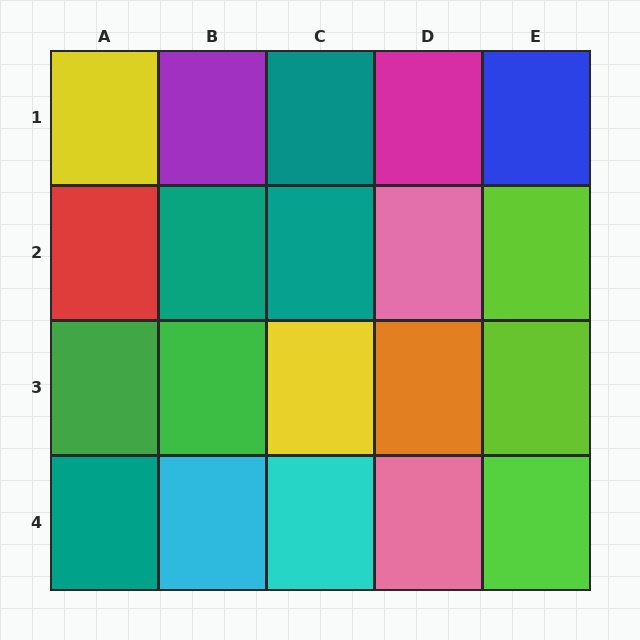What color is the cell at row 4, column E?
Lime.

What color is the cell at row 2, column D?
Pink.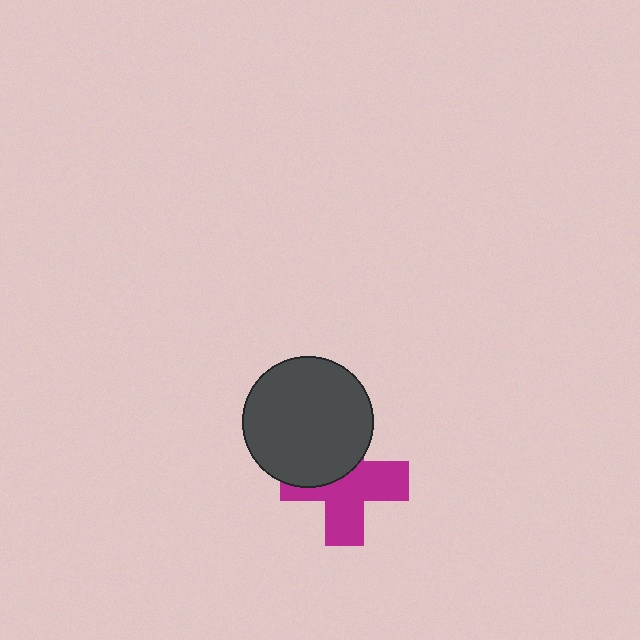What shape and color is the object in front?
The object in front is a dark gray circle.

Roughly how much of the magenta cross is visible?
About half of it is visible (roughly 60%).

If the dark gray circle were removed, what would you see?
You would see the complete magenta cross.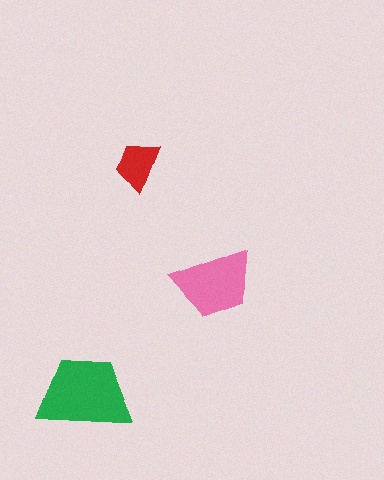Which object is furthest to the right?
The pink trapezoid is rightmost.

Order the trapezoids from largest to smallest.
the green one, the pink one, the red one.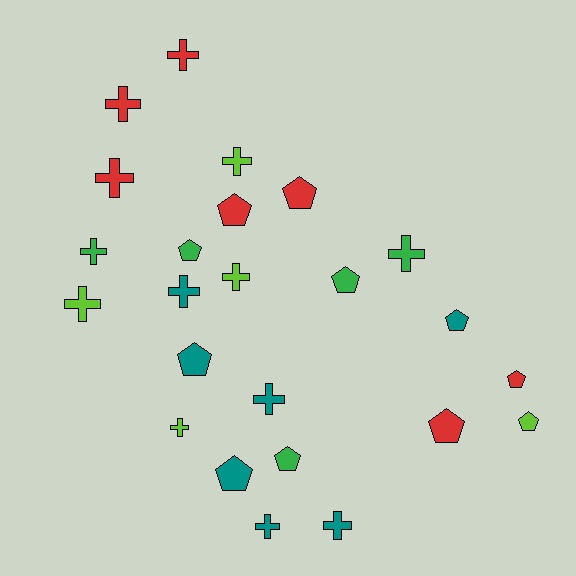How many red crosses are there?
There are 3 red crosses.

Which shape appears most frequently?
Cross, with 13 objects.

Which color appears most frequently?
Teal, with 7 objects.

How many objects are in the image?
There are 24 objects.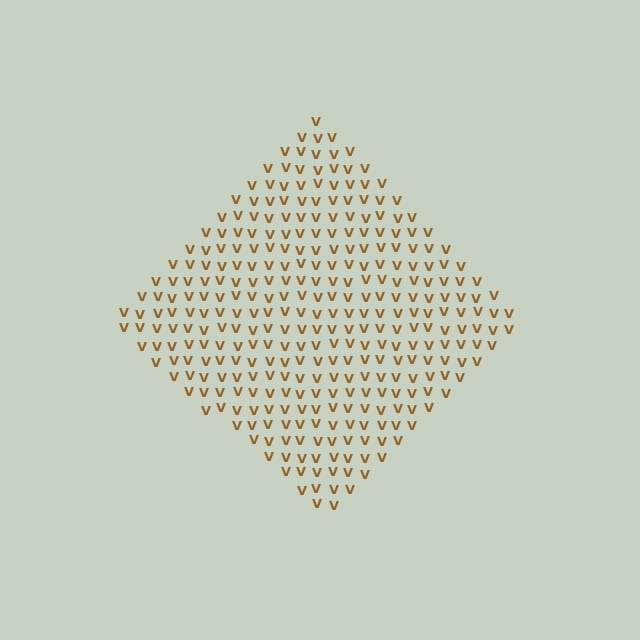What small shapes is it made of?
It is made of small letter V's.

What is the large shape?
The large shape is a diamond.